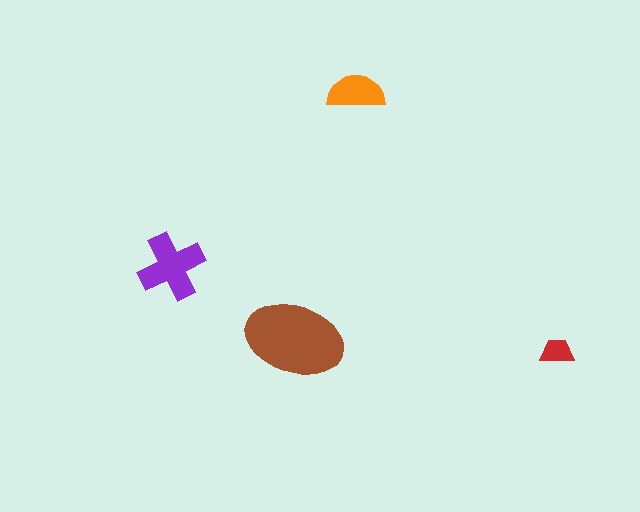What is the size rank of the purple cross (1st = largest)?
2nd.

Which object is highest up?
The orange semicircle is topmost.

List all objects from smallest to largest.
The red trapezoid, the orange semicircle, the purple cross, the brown ellipse.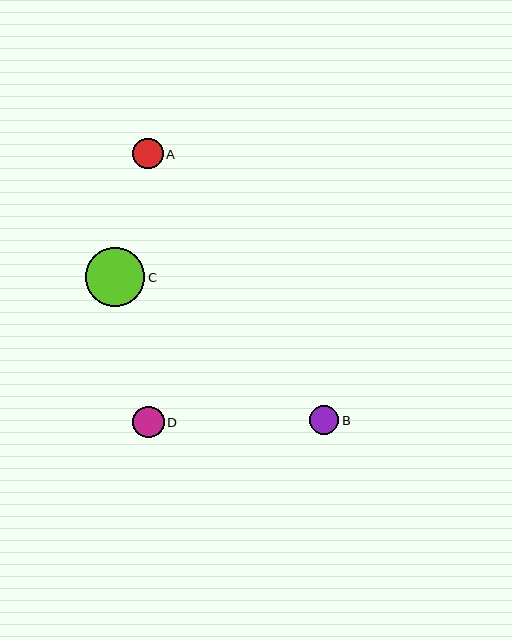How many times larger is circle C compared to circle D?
Circle C is approximately 1.9 times the size of circle D.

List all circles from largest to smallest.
From largest to smallest: C, D, A, B.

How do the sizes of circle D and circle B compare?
Circle D and circle B are approximately the same size.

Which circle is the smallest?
Circle B is the smallest with a size of approximately 30 pixels.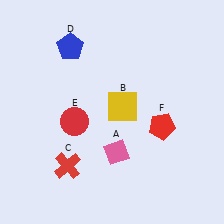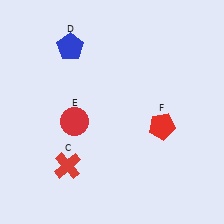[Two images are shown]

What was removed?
The yellow square (B), the pink diamond (A) were removed in Image 2.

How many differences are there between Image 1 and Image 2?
There are 2 differences between the two images.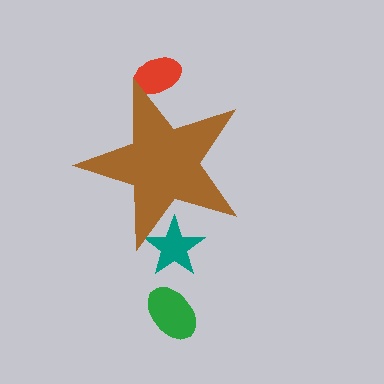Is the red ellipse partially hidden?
Yes, the red ellipse is partially hidden behind the brown star.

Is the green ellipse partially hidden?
No, the green ellipse is fully visible.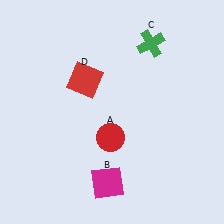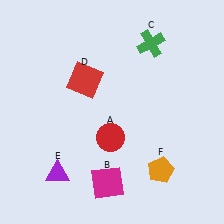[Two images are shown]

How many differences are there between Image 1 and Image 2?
There are 2 differences between the two images.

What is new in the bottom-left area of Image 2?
A purple triangle (E) was added in the bottom-left area of Image 2.